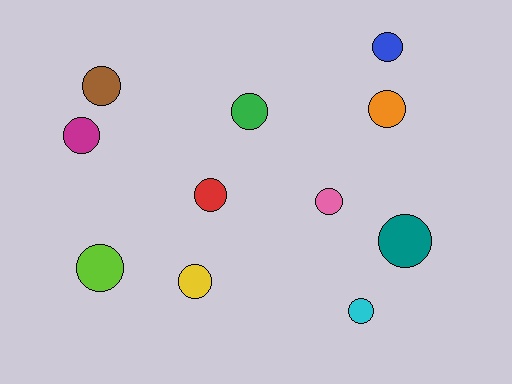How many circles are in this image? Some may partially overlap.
There are 11 circles.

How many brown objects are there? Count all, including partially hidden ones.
There is 1 brown object.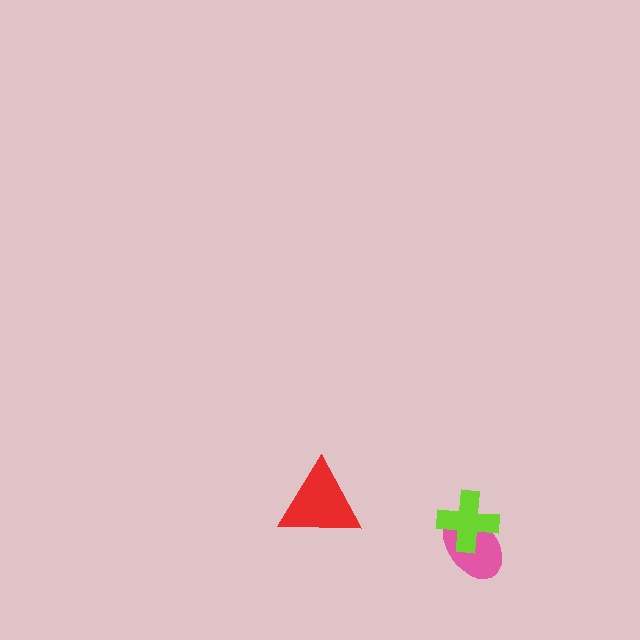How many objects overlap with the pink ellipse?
1 object overlaps with the pink ellipse.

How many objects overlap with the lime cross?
1 object overlaps with the lime cross.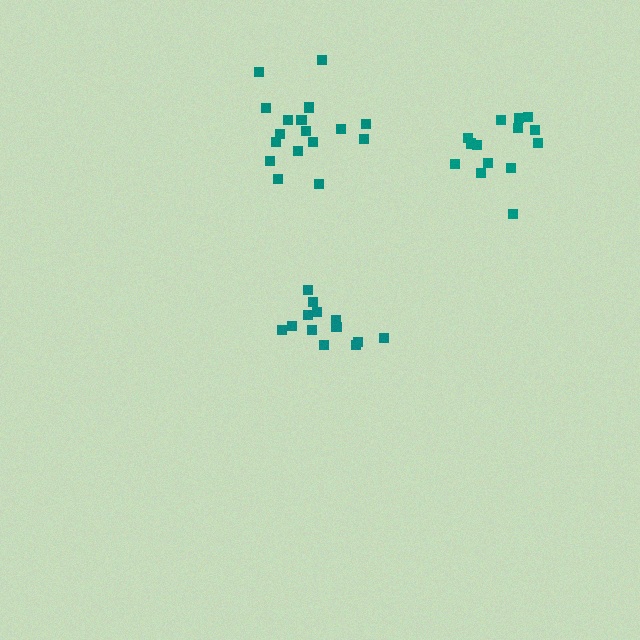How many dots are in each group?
Group 1: 13 dots, Group 2: 14 dots, Group 3: 18 dots (45 total).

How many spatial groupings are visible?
There are 3 spatial groupings.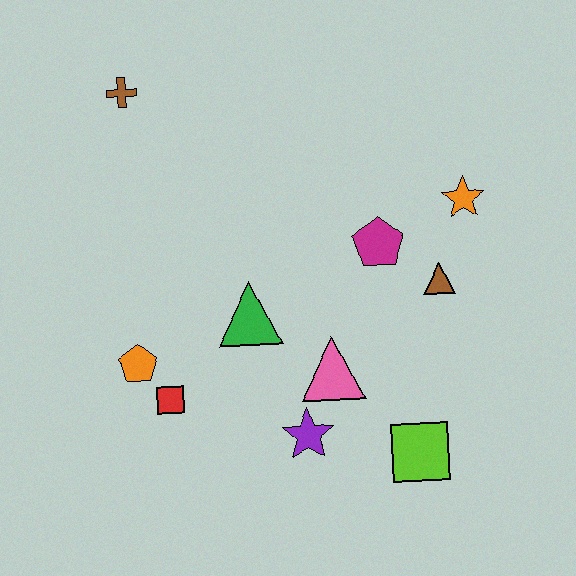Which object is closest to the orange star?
The brown triangle is closest to the orange star.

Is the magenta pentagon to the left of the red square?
No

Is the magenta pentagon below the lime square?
No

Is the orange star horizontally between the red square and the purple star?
No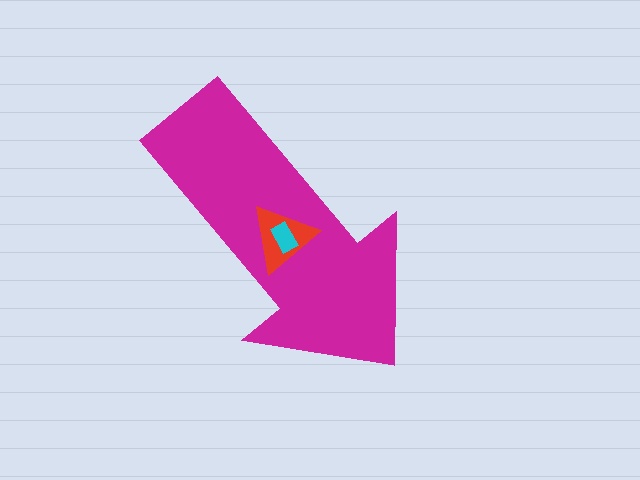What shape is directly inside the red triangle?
The cyan rectangle.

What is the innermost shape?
The cyan rectangle.